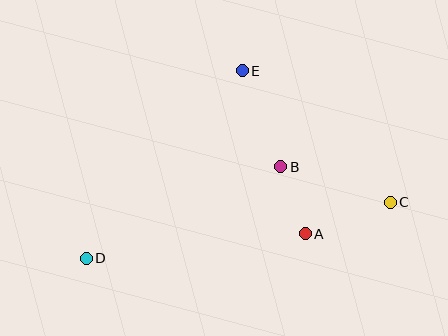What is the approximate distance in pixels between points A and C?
The distance between A and C is approximately 91 pixels.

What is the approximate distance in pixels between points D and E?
The distance between D and E is approximately 244 pixels.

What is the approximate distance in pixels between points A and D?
The distance between A and D is approximately 220 pixels.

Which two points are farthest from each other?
Points C and D are farthest from each other.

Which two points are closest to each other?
Points A and B are closest to each other.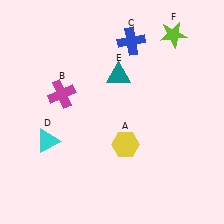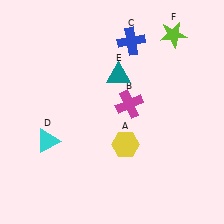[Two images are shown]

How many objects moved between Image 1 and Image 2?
1 object moved between the two images.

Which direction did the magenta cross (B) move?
The magenta cross (B) moved right.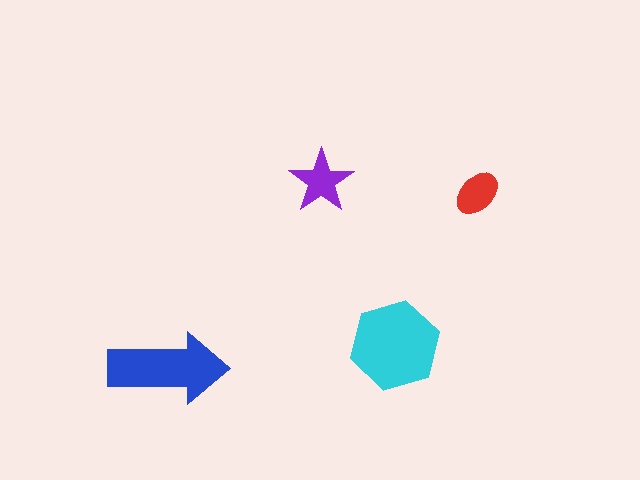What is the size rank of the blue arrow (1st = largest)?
2nd.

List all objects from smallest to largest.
The red ellipse, the purple star, the blue arrow, the cyan hexagon.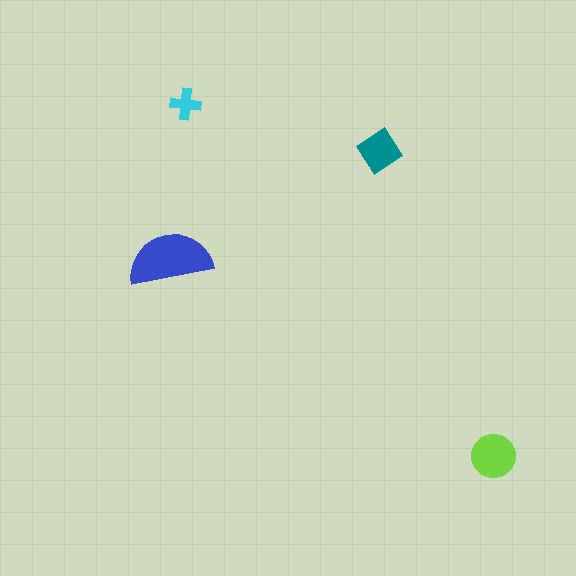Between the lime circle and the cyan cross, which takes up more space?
The lime circle.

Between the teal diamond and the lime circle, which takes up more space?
The lime circle.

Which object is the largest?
The blue semicircle.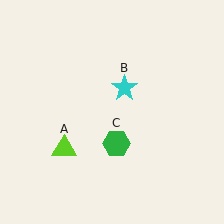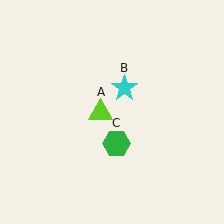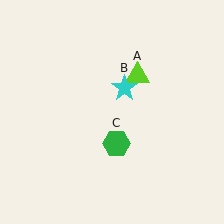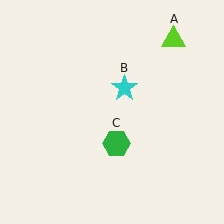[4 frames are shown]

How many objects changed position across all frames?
1 object changed position: lime triangle (object A).